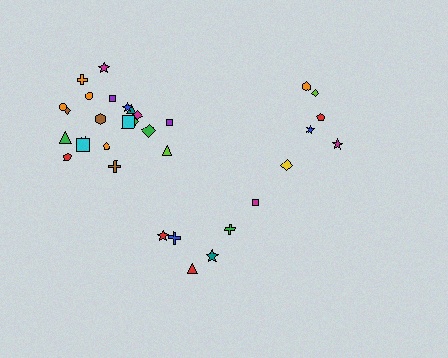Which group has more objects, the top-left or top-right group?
The top-left group.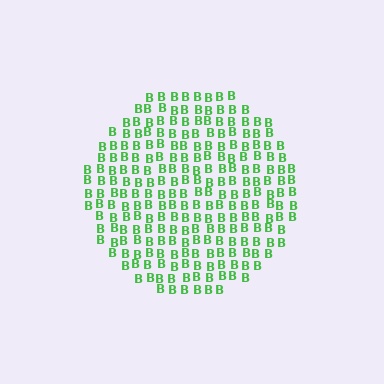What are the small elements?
The small elements are letter B's.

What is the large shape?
The large shape is a circle.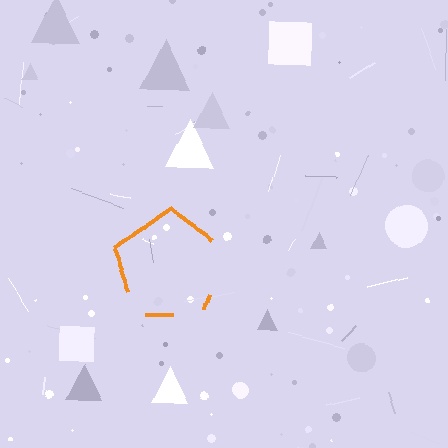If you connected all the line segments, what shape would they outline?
They would outline a pentagon.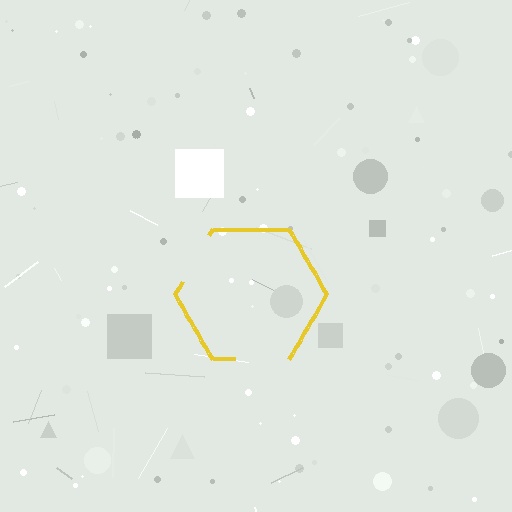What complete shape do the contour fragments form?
The contour fragments form a hexagon.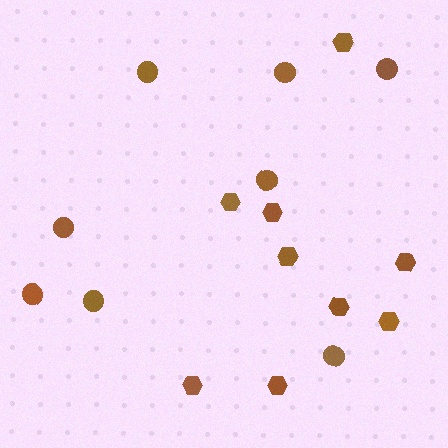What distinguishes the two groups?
There are 2 groups: one group of circles (8) and one group of hexagons (9).